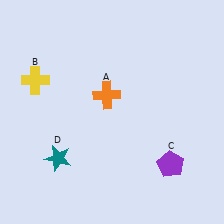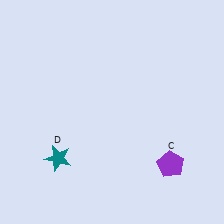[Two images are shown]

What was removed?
The yellow cross (B), the orange cross (A) were removed in Image 2.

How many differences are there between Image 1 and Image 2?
There are 2 differences between the two images.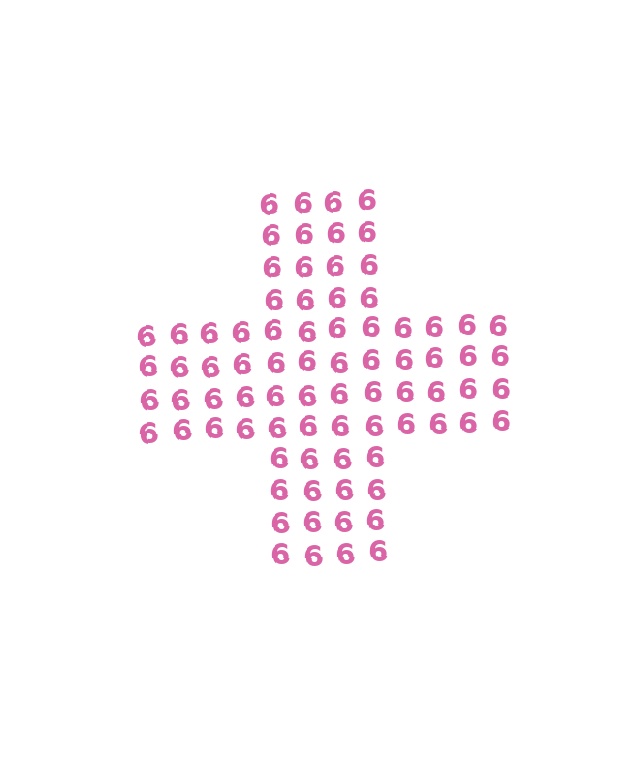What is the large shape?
The large shape is a cross.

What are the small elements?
The small elements are digit 6's.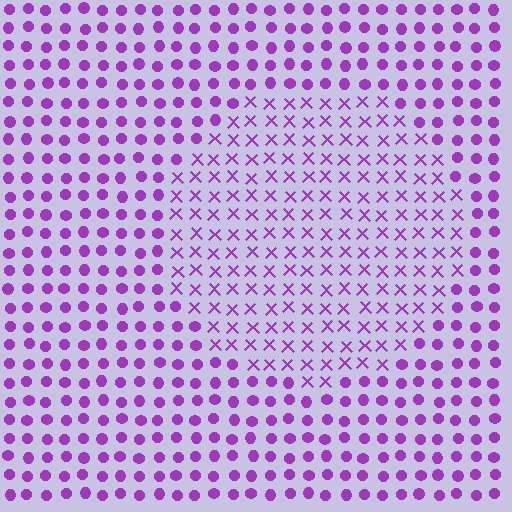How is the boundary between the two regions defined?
The boundary is defined by a change in element shape: X marks inside vs. circles outside. All elements share the same color and spacing.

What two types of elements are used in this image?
The image uses X marks inside the circle region and circles outside it.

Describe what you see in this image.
The image is filled with small purple elements arranged in a uniform grid. A circle-shaped region contains X marks, while the surrounding area contains circles. The boundary is defined purely by the change in element shape.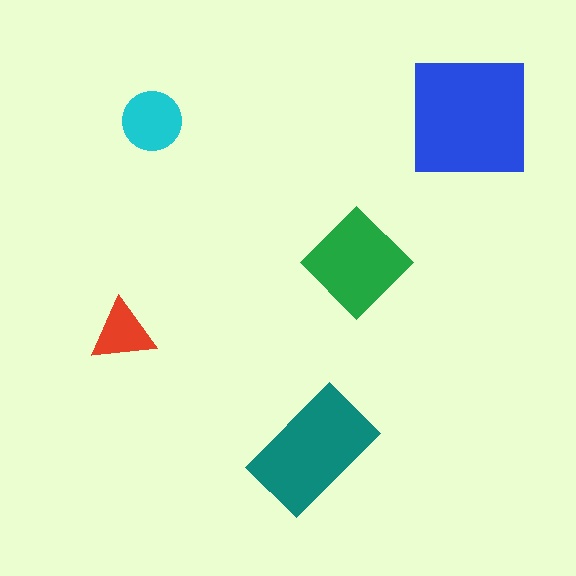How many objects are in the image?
There are 5 objects in the image.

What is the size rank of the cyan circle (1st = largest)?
4th.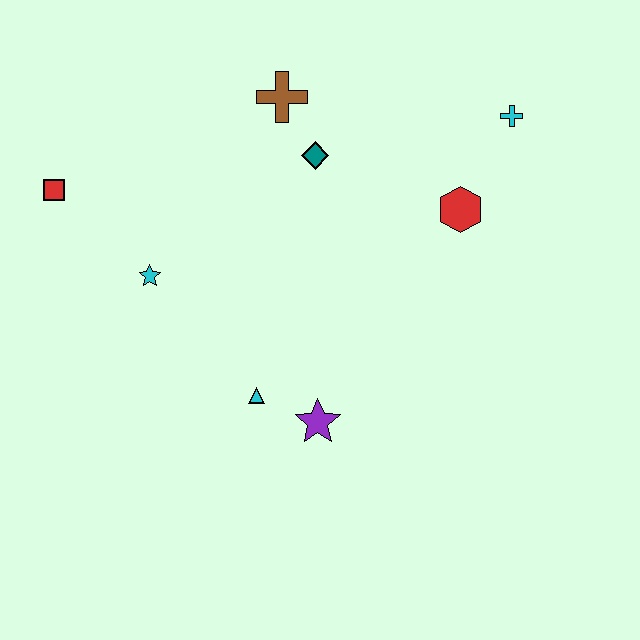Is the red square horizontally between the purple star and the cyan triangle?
No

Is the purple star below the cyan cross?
Yes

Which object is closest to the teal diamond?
The brown cross is closest to the teal diamond.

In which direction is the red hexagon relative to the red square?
The red hexagon is to the right of the red square.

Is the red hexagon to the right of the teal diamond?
Yes